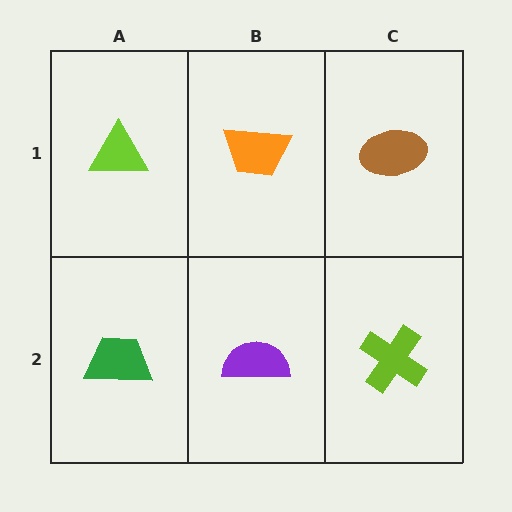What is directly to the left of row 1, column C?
An orange trapezoid.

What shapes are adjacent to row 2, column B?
An orange trapezoid (row 1, column B), a green trapezoid (row 2, column A), a lime cross (row 2, column C).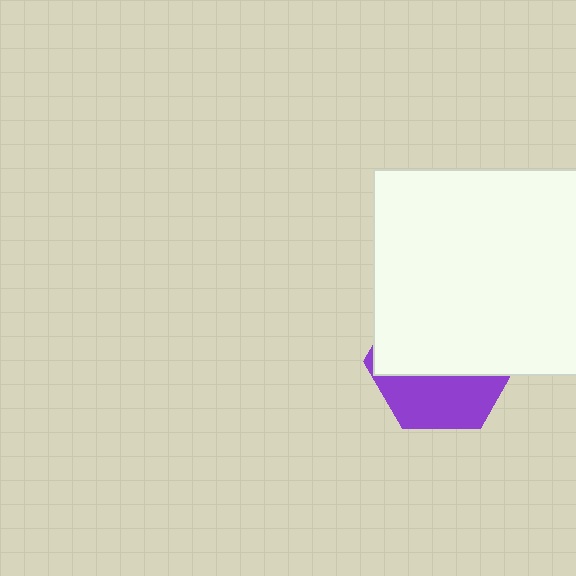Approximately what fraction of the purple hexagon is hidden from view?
Roughly 62% of the purple hexagon is hidden behind the white square.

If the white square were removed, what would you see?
You would see the complete purple hexagon.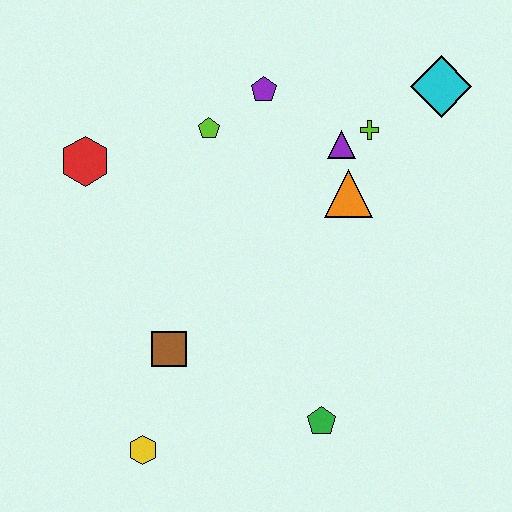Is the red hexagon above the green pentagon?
Yes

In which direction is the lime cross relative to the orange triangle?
The lime cross is above the orange triangle.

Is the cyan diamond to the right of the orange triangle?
Yes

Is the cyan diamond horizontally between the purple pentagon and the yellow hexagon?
No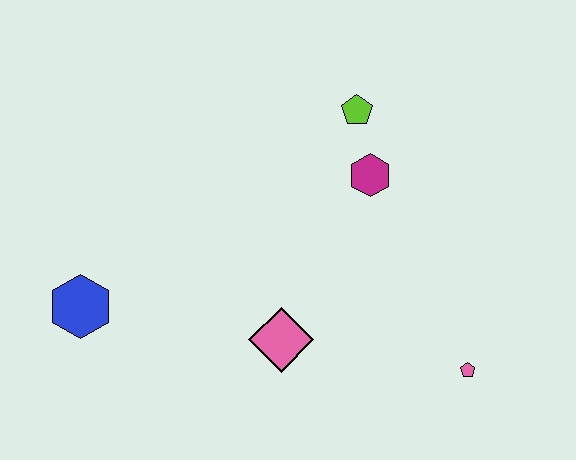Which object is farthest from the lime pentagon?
The blue hexagon is farthest from the lime pentagon.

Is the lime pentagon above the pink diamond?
Yes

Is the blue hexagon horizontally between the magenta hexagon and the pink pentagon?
No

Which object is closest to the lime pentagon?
The magenta hexagon is closest to the lime pentagon.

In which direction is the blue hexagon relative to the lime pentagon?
The blue hexagon is to the left of the lime pentagon.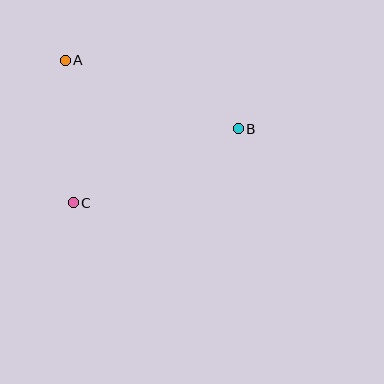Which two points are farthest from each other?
Points A and B are farthest from each other.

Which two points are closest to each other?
Points A and C are closest to each other.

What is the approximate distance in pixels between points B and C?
The distance between B and C is approximately 181 pixels.